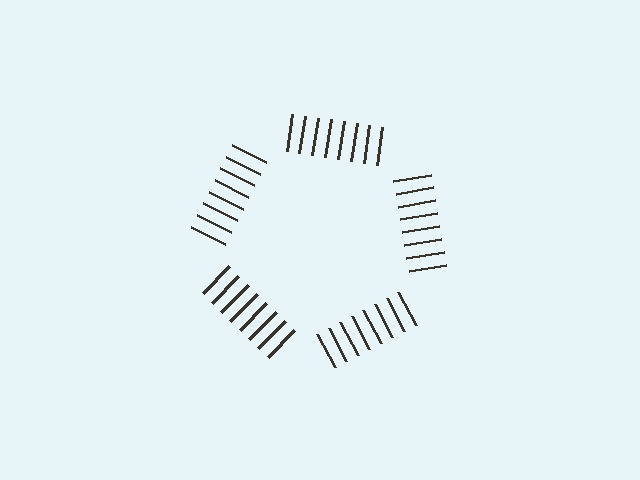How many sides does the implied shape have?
5 sides — the line-ends trace a pentagon.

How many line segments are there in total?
40 — 8 along each of the 5 edges.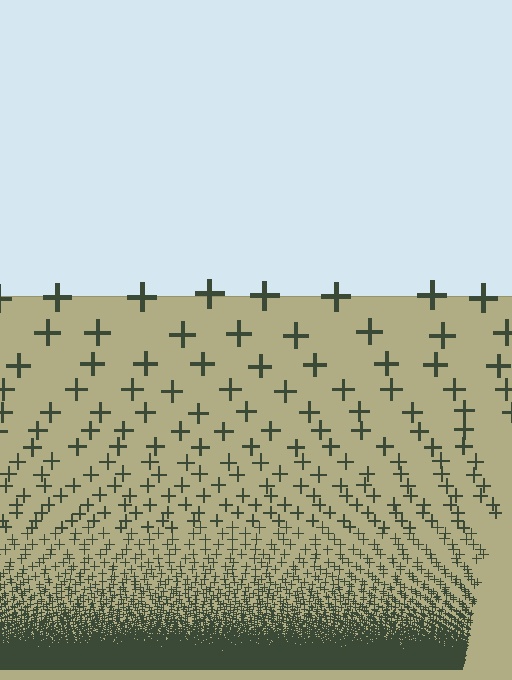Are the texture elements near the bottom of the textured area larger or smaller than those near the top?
Smaller. The gradient is inverted — elements near the bottom are smaller and denser.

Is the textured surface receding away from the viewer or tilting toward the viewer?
The surface appears to tilt toward the viewer. Texture elements get larger and sparser toward the top.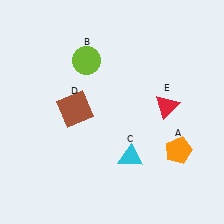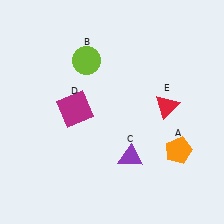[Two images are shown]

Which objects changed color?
C changed from cyan to purple. D changed from brown to magenta.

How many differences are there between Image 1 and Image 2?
There are 2 differences between the two images.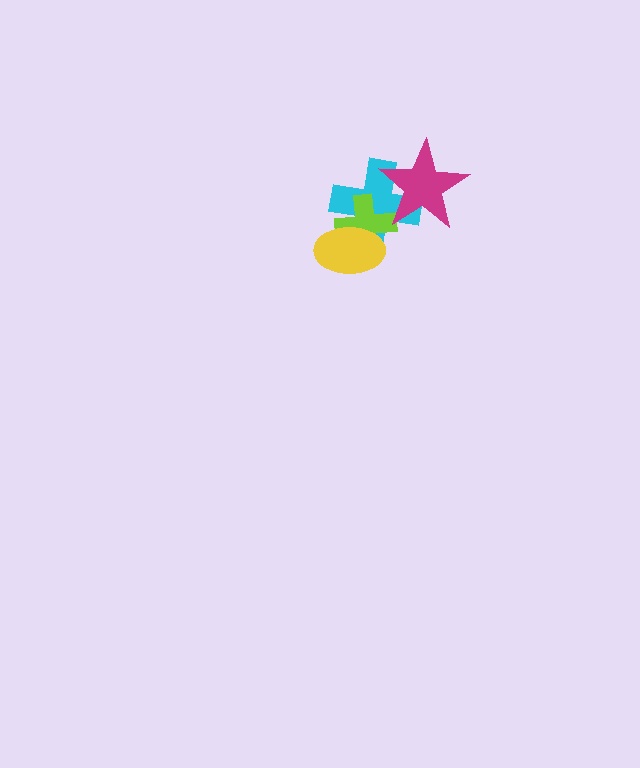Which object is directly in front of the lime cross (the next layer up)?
The yellow ellipse is directly in front of the lime cross.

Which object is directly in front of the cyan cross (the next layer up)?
The lime cross is directly in front of the cyan cross.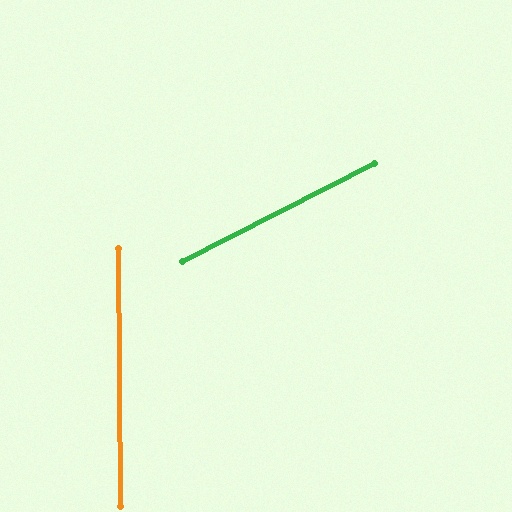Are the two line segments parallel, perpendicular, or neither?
Neither parallel nor perpendicular — they differ by about 63°.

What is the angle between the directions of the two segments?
Approximately 63 degrees.